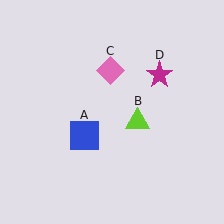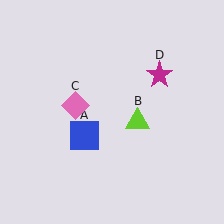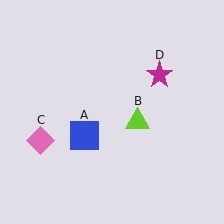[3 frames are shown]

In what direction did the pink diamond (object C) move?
The pink diamond (object C) moved down and to the left.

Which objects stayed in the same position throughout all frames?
Blue square (object A) and lime triangle (object B) and magenta star (object D) remained stationary.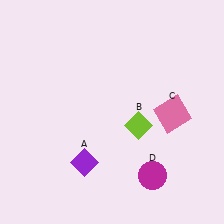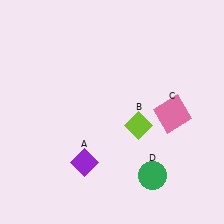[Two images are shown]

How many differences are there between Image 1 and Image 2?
There is 1 difference between the two images.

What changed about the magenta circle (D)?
In Image 1, D is magenta. In Image 2, it changed to green.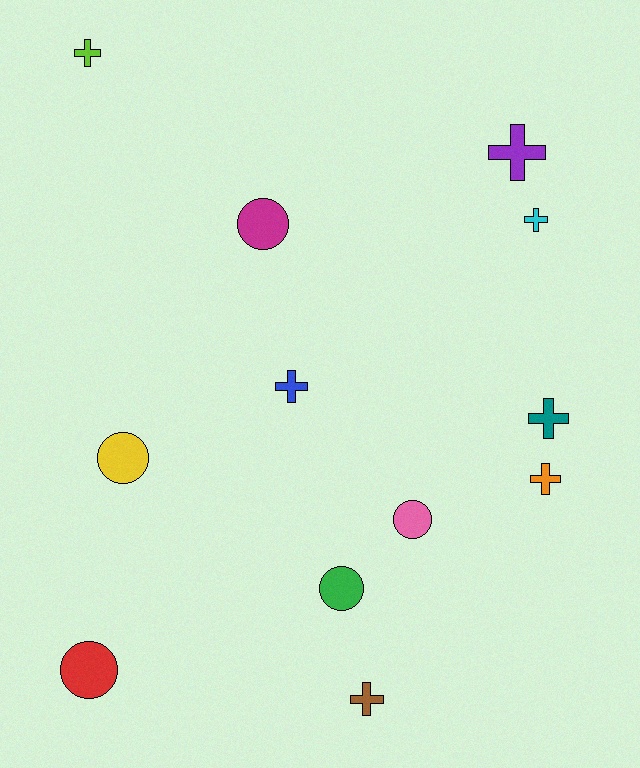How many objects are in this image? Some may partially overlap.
There are 12 objects.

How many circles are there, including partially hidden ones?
There are 5 circles.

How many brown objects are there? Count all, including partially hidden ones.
There is 1 brown object.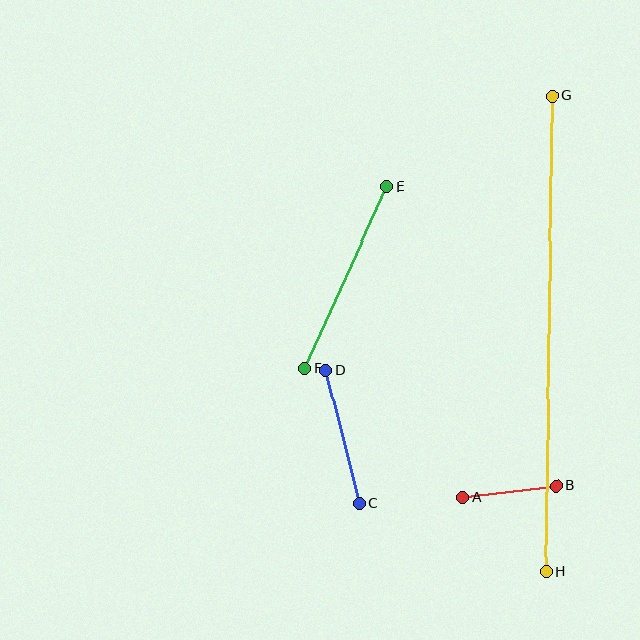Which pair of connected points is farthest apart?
Points G and H are farthest apart.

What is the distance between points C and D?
The distance is approximately 137 pixels.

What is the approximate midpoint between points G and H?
The midpoint is at approximately (549, 334) pixels.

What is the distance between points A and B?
The distance is approximately 94 pixels.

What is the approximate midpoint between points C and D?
The midpoint is at approximately (343, 437) pixels.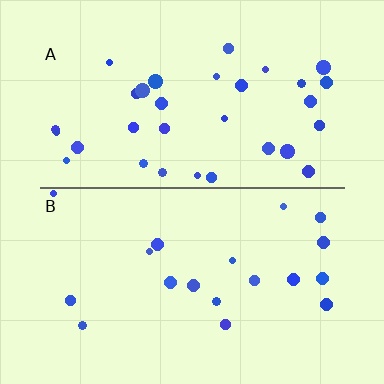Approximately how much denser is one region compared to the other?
Approximately 1.8× — region A over region B.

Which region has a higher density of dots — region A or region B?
A (the top).